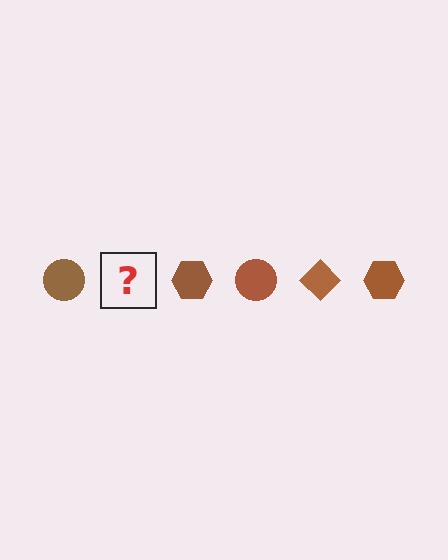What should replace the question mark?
The question mark should be replaced with a brown diamond.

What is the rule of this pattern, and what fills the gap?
The rule is that the pattern cycles through circle, diamond, hexagon shapes in brown. The gap should be filled with a brown diamond.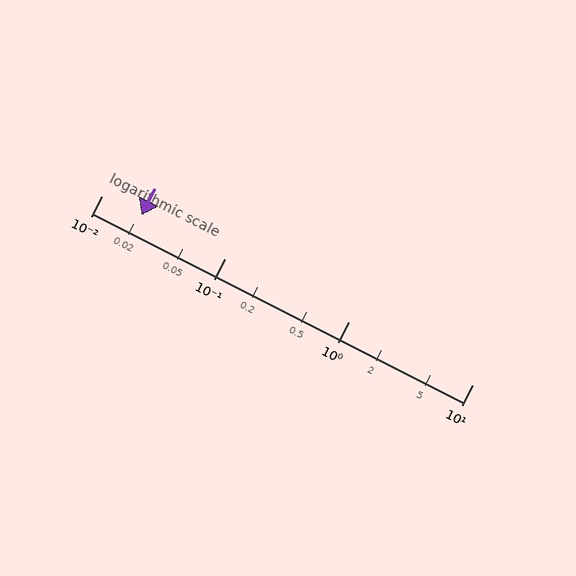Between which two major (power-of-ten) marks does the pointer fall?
The pointer is between 0.01 and 0.1.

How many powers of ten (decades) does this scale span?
The scale spans 3 decades, from 0.01 to 10.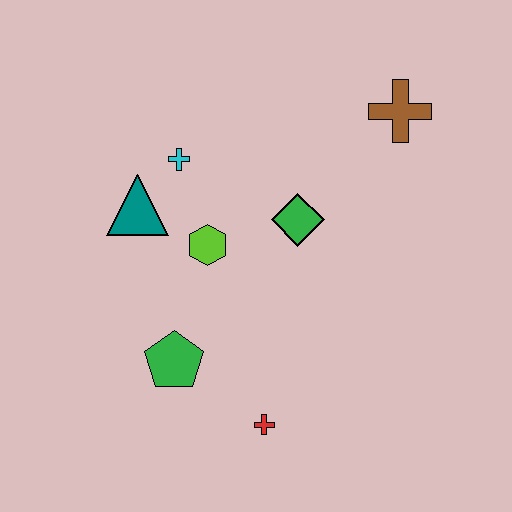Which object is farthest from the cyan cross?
The red cross is farthest from the cyan cross.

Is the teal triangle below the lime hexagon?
No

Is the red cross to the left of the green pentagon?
No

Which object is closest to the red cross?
The green pentagon is closest to the red cross.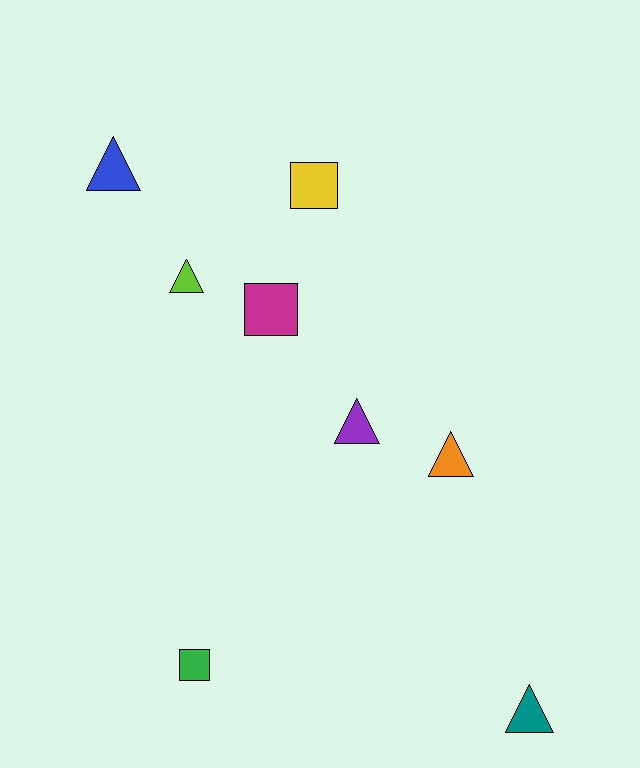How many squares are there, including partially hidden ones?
There are 3 squares.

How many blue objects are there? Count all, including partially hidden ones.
There is 1 blue object.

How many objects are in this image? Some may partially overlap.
There are 8 objects.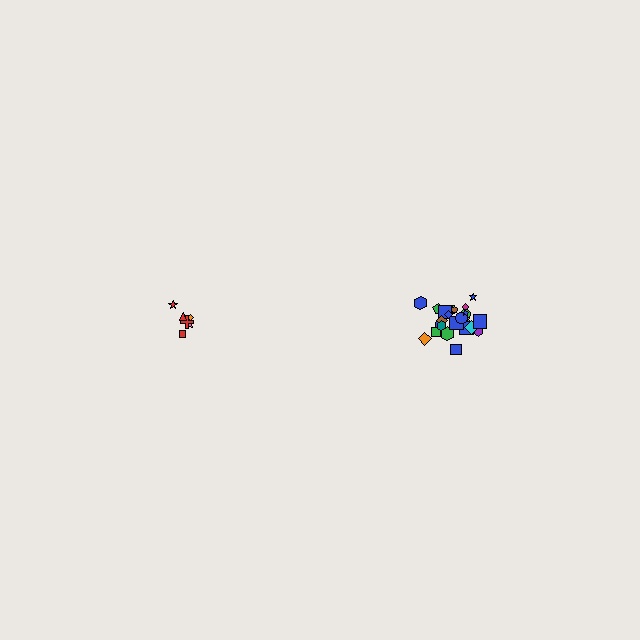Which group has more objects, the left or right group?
The right group.